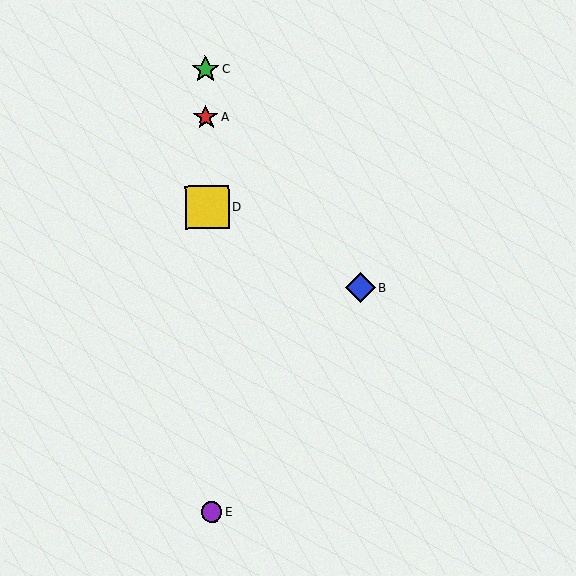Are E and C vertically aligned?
Yes, both are at x≈212.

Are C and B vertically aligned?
No, C is at x≈205 and B is at x≈360.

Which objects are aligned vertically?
Objects A, C, D, E are aligned vertically.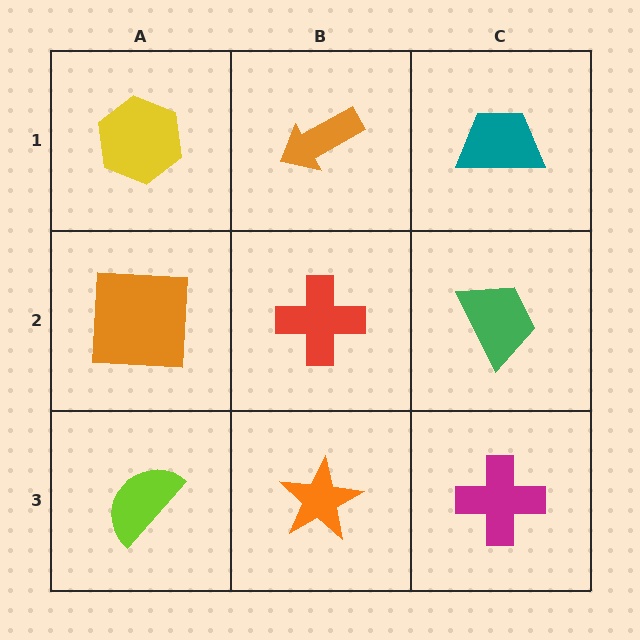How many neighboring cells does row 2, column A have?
3.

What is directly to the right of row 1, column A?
An orange arrow.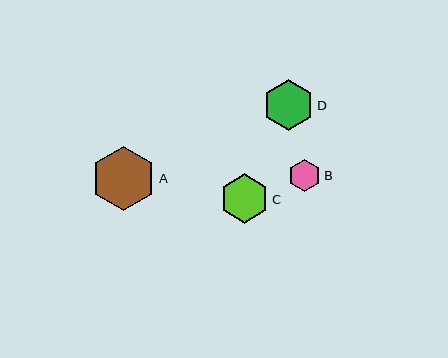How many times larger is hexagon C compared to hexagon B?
Hexagon C is approximately 1.5 times the size of hexagon B.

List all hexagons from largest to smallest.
From largest to smallest: A, D, C, B.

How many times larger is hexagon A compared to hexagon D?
Hexagon A is approximately 1.3 times the size of hexagon D.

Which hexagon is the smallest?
Hexagon B is the smallest with a size of approximately 32 pixels.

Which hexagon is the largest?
Hexagon A is the largest with a size of approximately 65 pixels.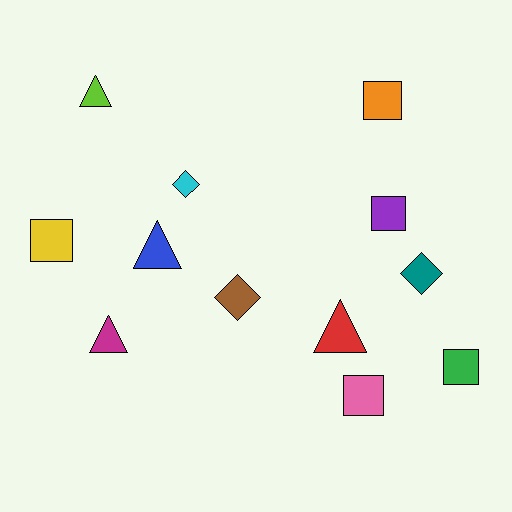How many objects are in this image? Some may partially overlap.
There are 12 objects.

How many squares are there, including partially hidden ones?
There are 5 squares.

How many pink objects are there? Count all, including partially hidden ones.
There is 1 pink object.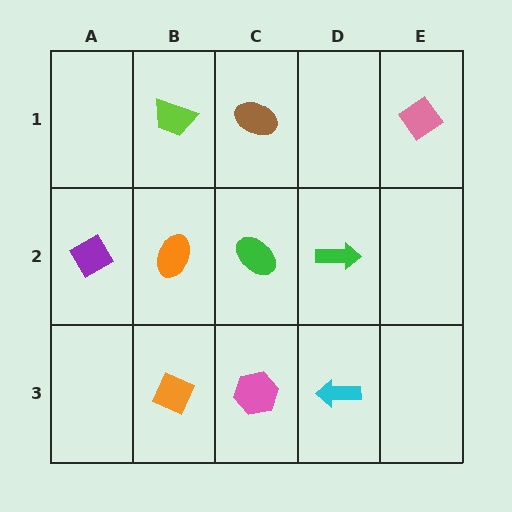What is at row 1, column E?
A pink diamond.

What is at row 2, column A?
A purple diamond.